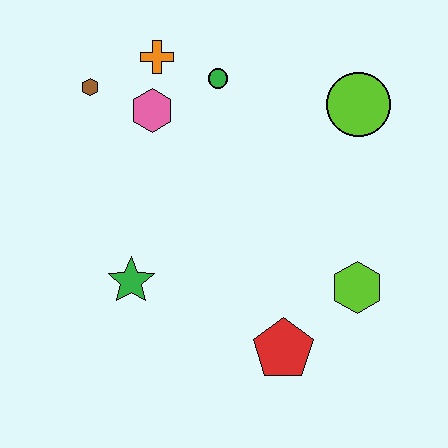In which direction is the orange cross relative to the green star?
The orange cross is above the green star.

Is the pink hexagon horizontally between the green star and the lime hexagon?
Yes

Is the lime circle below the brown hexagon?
Yes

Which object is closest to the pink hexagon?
The orange cross is closest to the pink hexagon.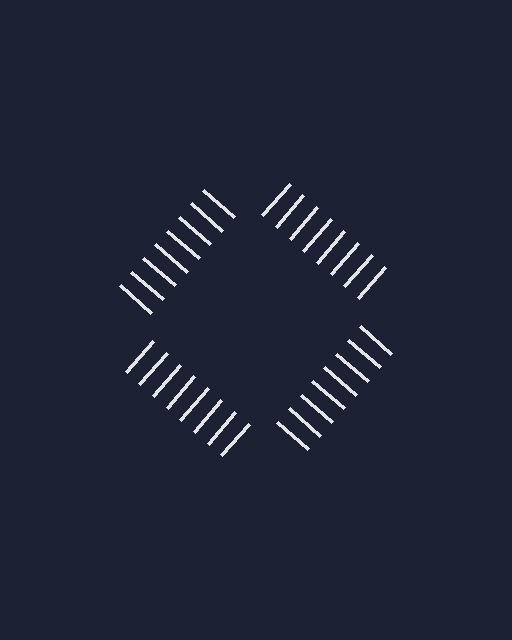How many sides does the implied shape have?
4 sides — the line-ends trace a square.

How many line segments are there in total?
32 — 8 along each of the 4 edges.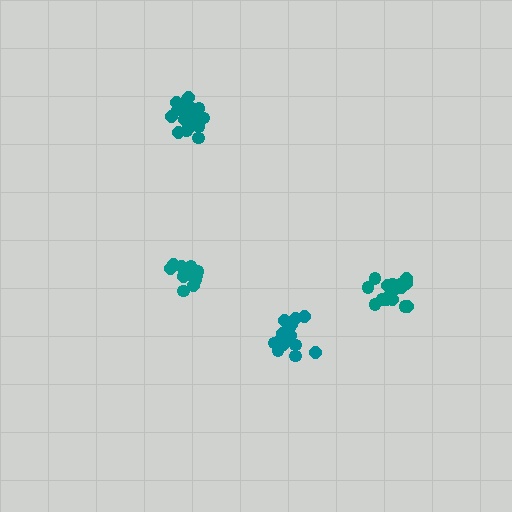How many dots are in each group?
Group 1: 19 dots, Group 2: 20 dots, Group 3: 15 dots, Group 4: 18 dots (72 total).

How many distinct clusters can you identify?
There are 4 distinct clusters.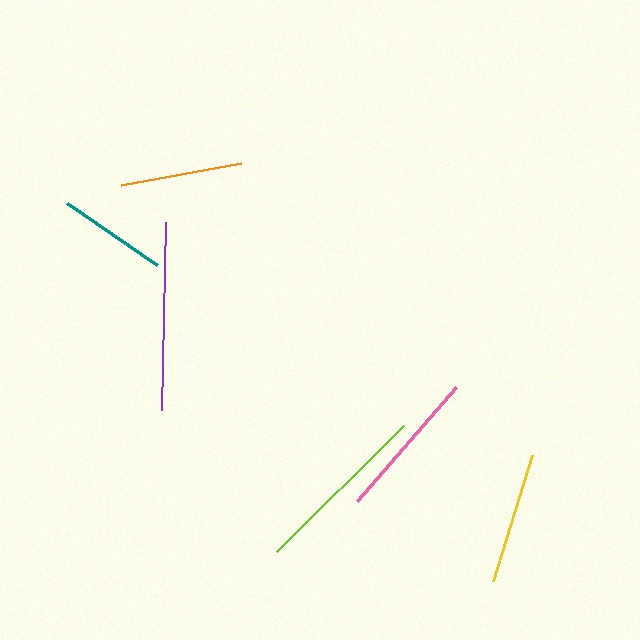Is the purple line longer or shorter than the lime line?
The purple line is longer than the lime line.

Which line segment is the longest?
The purple line is the longest at approximately 188 pixels.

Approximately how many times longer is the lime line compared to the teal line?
The lime line is approximately 1.6 times the length of the teal line.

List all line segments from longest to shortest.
From longest to shortest: purple, lime, pink, yellow, orange, teal.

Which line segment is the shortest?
The teal line is the shortest at approximately 109 pixels.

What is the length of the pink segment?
The pink segment is approximately 151 pixels long.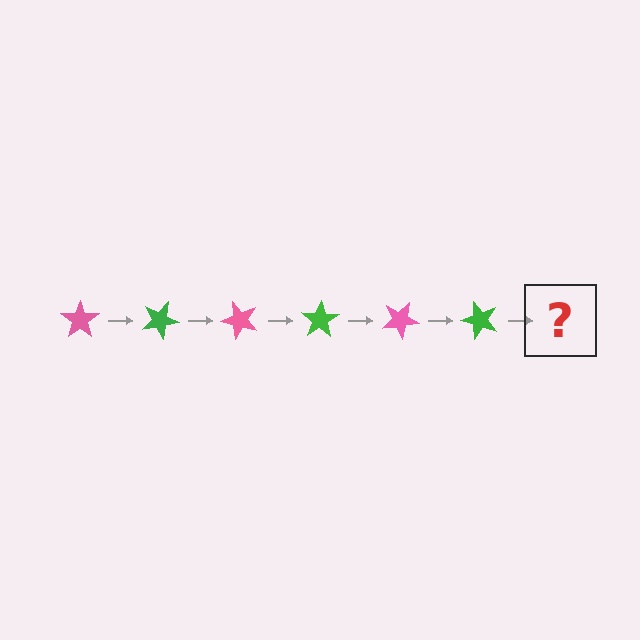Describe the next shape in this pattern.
It should be a pink star, rotated 150 degrees from the start.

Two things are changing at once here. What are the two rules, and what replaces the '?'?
The two rules are that it rotates 25 degrees each step and the color cycles through pink and green. The '?' should be a pink star, rotated 150 degrees from the start.